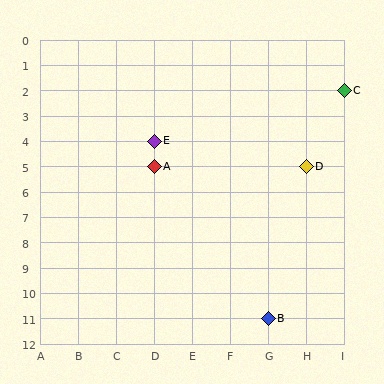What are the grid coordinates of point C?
Point C is at grid coordinates (I, 2).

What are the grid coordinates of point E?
Point E is at grid coordinates (D, 4).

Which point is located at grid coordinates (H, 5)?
Point D is at (H, 5).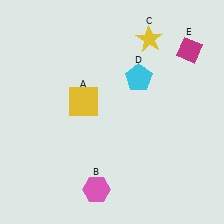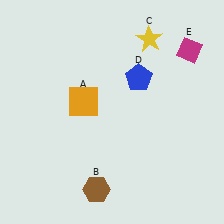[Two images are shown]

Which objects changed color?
A changed from yellow to orange. B changed from pink to brown. D changed from cyan to blue.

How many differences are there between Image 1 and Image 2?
There are 3 differences between the two images.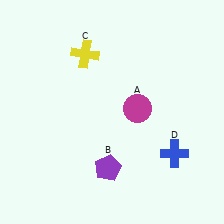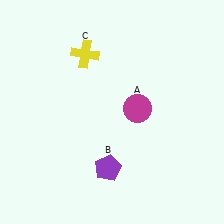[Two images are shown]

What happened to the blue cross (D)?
The blue cross (D) was removed in Image 2. It was in the bottom-right area of Image 1.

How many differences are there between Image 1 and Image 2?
There is 1 difference between the two images.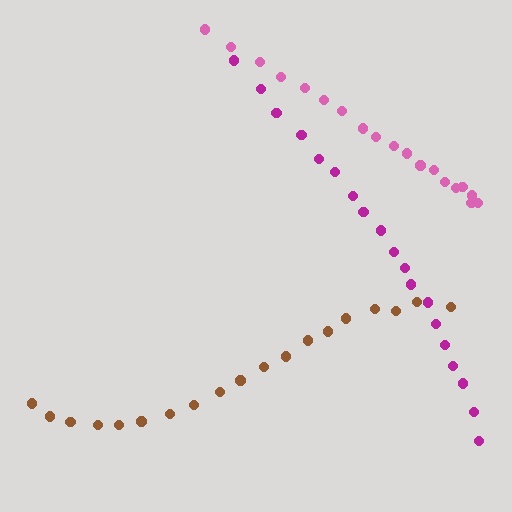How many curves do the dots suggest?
There are 3 distinct paths.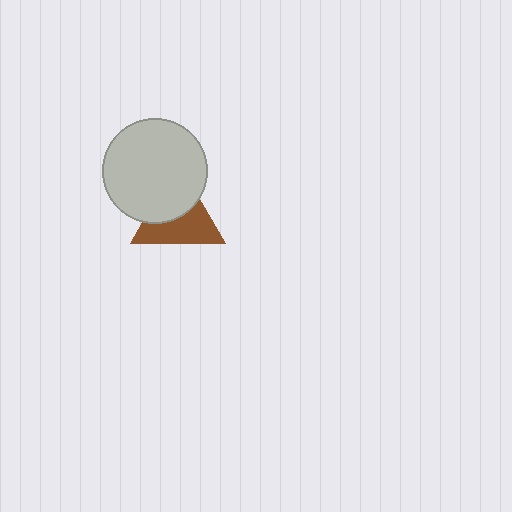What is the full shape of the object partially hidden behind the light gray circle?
The partially hidden object is a brown triangle.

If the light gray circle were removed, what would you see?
You would see the complete brown triangle.